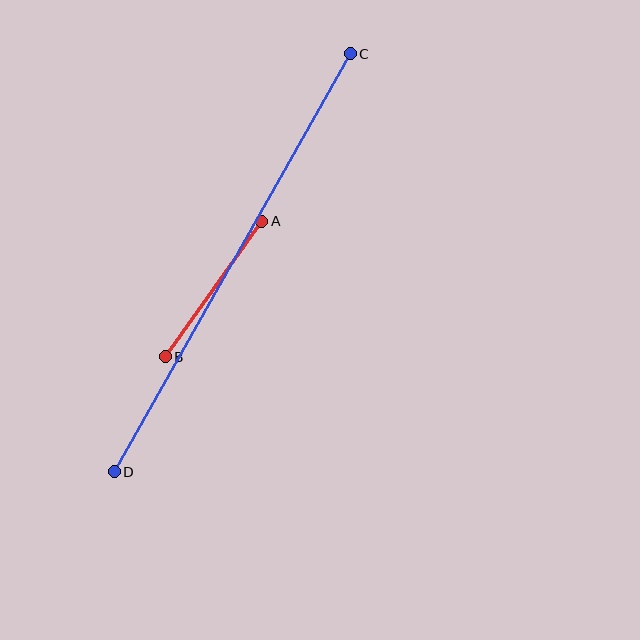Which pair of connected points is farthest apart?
Points C and D are farthest apart.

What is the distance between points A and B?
The distance is approximately 167 pixels.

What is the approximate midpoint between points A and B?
The midpoint is at approximately (214, 289) pixels.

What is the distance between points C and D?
The distance is approximately 480 pixels.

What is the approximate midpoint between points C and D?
The midpoint is at approximately (232, 263) pixels.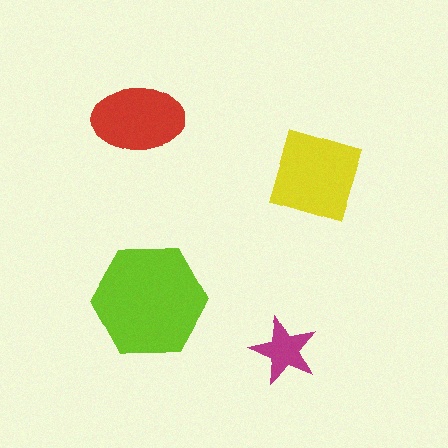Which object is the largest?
The lime hexagon.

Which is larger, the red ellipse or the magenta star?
The red ellipse.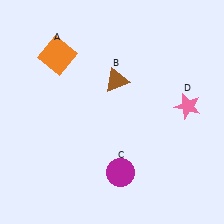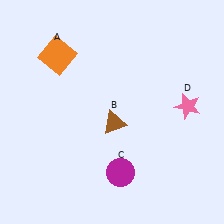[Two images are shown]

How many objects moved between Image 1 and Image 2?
1 object moved between the two images.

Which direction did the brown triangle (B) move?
The brown triangle (B) moved down.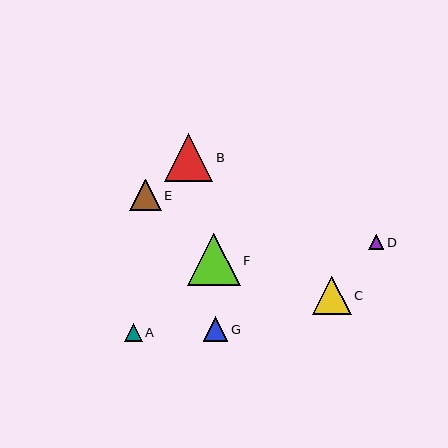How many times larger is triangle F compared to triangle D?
Triangle F is approximately 3.4 times the size of triangle D.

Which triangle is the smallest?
Triangle D is the smallest with a size of approximately 16 pixels.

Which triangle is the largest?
Triangle F is the largest with a size of approximately 52 pixels.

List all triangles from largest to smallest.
From largest to smallest: F, B, C, E, G, A, D.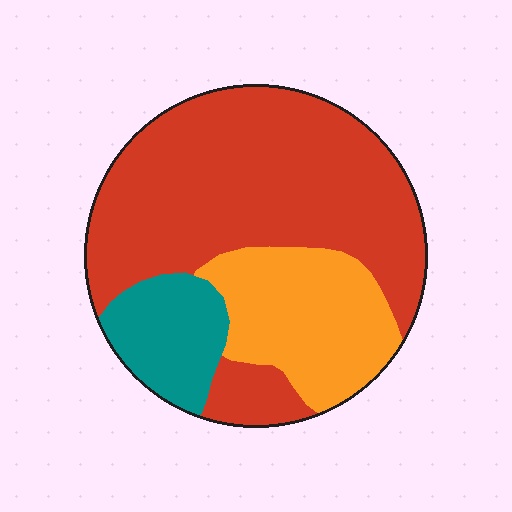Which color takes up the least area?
Teal, at roughly 15%.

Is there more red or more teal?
Red.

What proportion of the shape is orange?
Orange takes up about one quarter (1/4) of the shape.